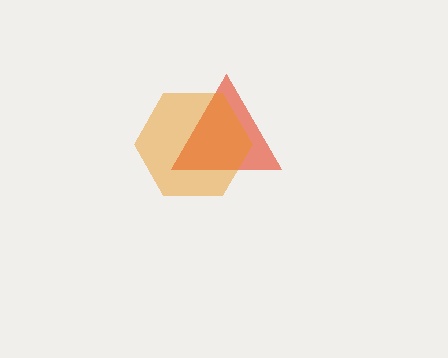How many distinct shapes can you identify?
There are 2 distinct shapes: a red triangle, an orange hexagon.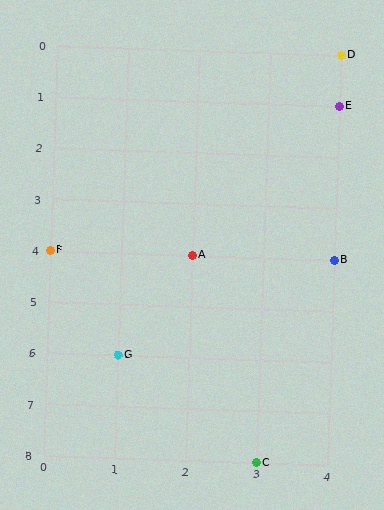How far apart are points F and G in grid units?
Points F and G are 1 column and 2 rows apart (about 2.2 grid units diagonally).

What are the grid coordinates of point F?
Point F is at grid coordinates (0, 4).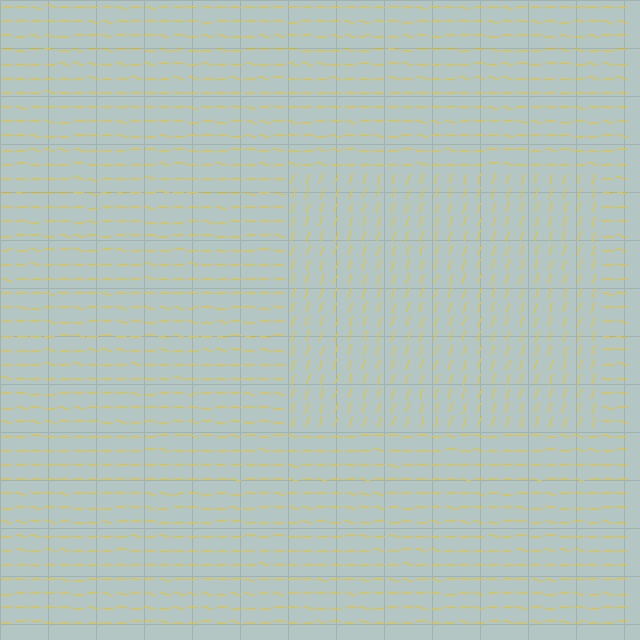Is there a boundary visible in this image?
Yes, there is a texture boundary formed by a change in line orientation.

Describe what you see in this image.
The image is filled with small yellow line segments. A rectangle region in the image has lines oriented differently from the surrounding lines, creating a visible texture boundary.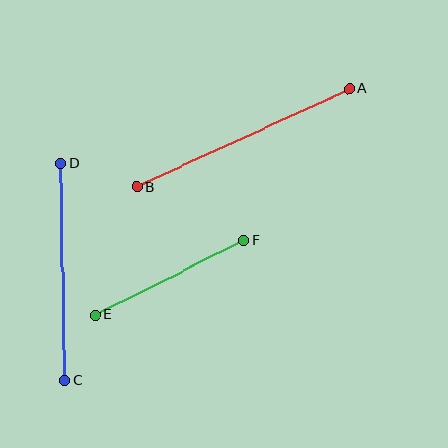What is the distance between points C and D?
The distance is approximately 217 pixels.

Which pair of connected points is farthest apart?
Points A and B are farthest apart.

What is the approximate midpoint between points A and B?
The midpoint is at approximately (243, 138) pixels.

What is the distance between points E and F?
The distance is approximately 166 pixels.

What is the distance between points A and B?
The distance is approximately 234 pixels.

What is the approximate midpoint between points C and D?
The midpoint is at approximately (63, 272) pixels.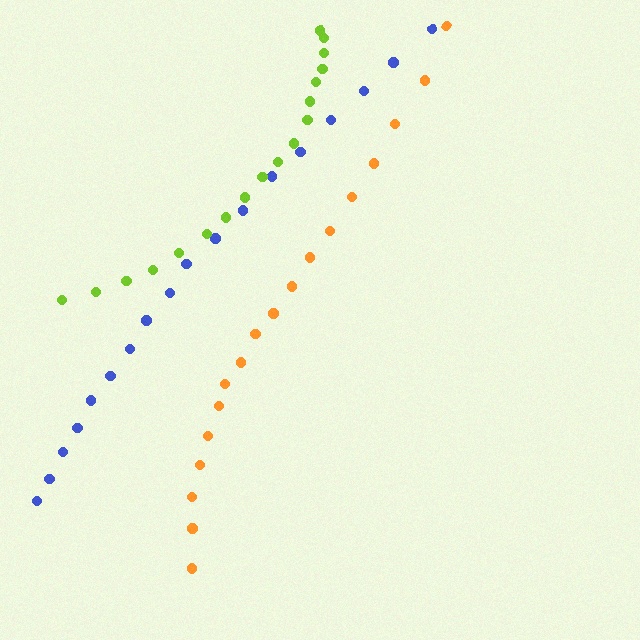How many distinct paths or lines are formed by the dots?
There are 3 distinct paths.